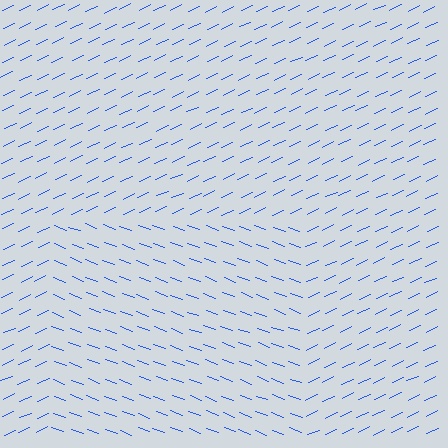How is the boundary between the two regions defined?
The boundary is defined purely by a change in line orientation (approximately 45 degrees difference). All lines are the same color and thickness.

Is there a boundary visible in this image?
Yes, there is a texture boundary formed by a change in line orientation.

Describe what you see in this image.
The image is filled with small blue line segments. A rectangle region in the image has lines oriented differently from the surrounding lines, creating a visible texture boundary.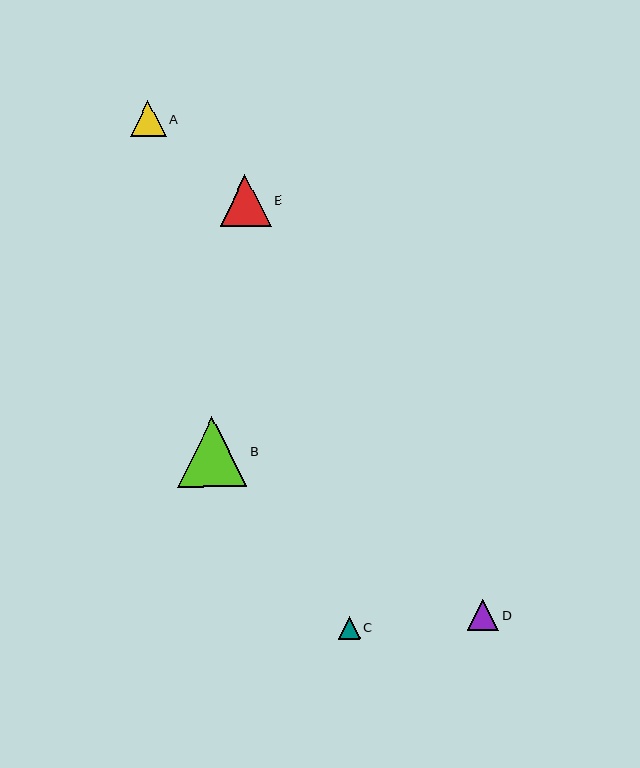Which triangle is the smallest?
Triangle C is the smallest with a size of approximately 22 pixels.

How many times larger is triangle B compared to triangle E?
Triangle B is approximately 1.3 times the size of triangle E.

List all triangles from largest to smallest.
From largest to smallest: B, E, A, D, C.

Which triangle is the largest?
Triangle B is the largest with a size of approximately 69 pixels.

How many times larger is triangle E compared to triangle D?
Triangle E is approximately 1.6 times the size of triangle D.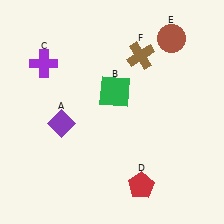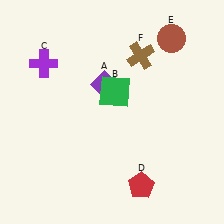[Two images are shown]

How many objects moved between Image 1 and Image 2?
1 object moved between the two images.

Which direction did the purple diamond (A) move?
The purple diamond (A) moved right.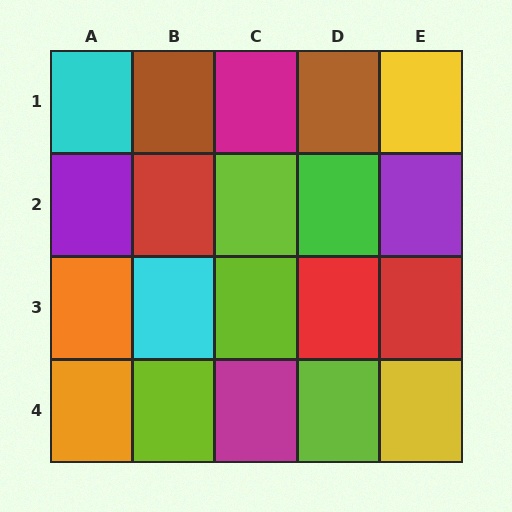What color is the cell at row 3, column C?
Lime.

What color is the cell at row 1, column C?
Magenta.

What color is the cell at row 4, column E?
Yellow.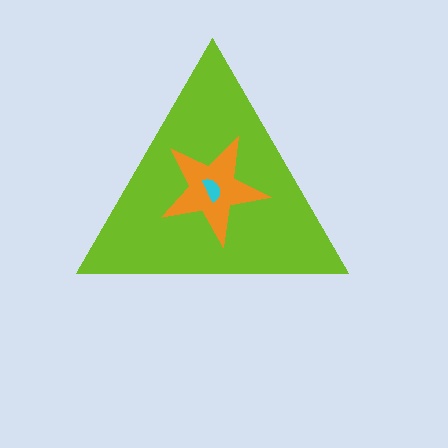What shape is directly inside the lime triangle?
The orange star.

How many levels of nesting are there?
3.